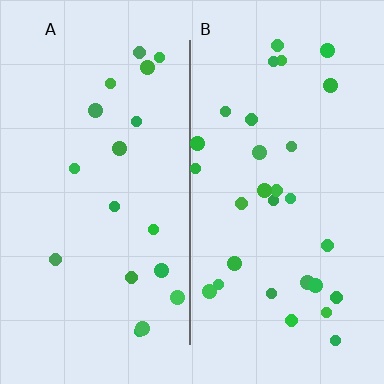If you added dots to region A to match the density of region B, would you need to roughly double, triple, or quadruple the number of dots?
Approximately double.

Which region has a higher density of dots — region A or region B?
B (the right).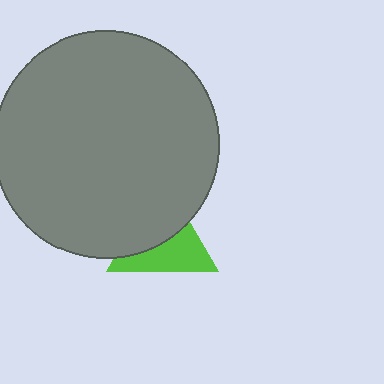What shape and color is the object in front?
The object in front is a gray circle.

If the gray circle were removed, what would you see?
You would see the complete lime triangle.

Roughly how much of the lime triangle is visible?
About half of it is visible (roughly 49%).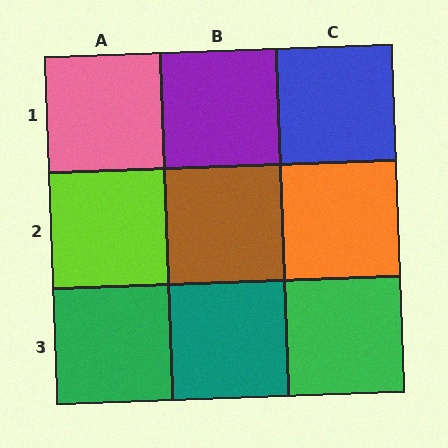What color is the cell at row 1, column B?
Purple.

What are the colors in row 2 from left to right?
Lime, brown, orange.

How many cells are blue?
1 cell is blue.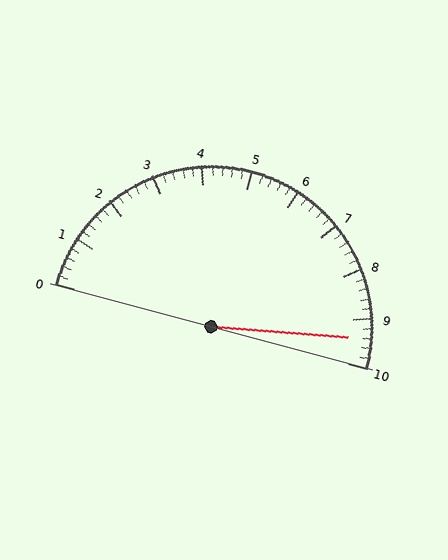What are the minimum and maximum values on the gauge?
The gauge ranges from 0 to 10.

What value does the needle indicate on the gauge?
The needle indicates approximately 9.4.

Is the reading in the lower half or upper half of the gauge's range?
The reading is in the upper half of the range (0 to 10).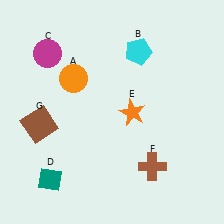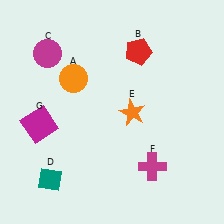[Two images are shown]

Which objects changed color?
B changed from cyan to red. F changed from brown to magenta. G changed from brown to magenta.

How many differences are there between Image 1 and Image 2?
There are 3 differences between the two images.